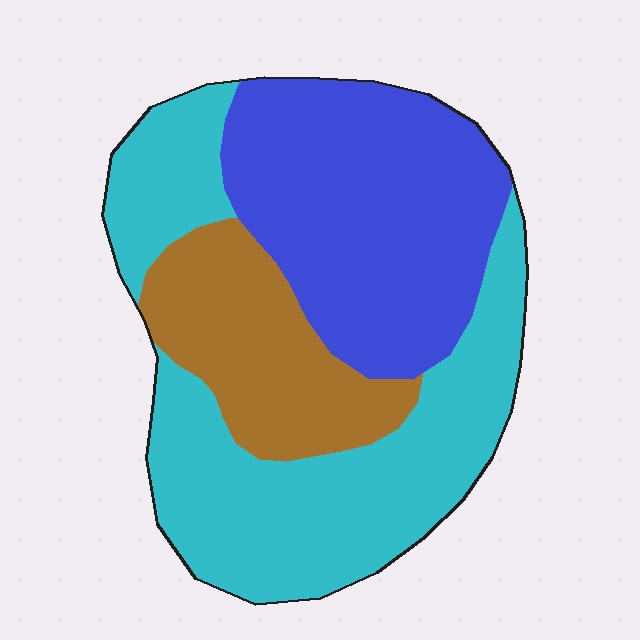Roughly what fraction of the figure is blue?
Blue covers 36% of the figure.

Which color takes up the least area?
Brown, at roughly 20%.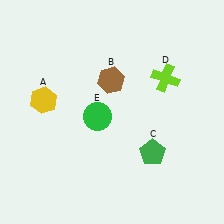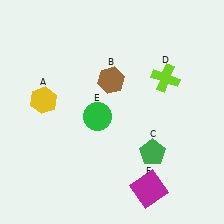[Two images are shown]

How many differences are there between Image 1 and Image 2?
There is 1 difference between the two images.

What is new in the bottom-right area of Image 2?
A magenta square (F) was added in the bottom-right area of Image 2.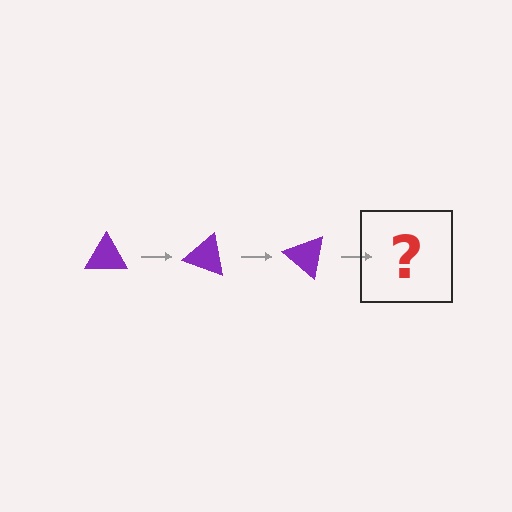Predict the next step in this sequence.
The next step is a purple triangle rotated 60 degrees.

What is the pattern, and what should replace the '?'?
The pattern is that the triangle rotates 20 degrees each step. The '?' should be a purple triangle rotated 60 degrees.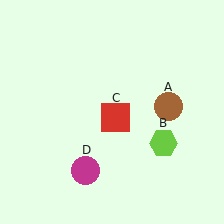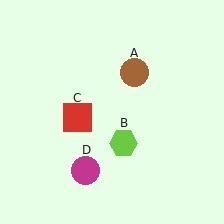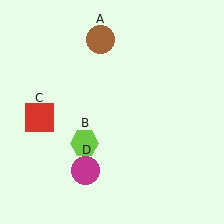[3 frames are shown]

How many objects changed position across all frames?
3 objects changed position: brown circle (object A), lime hexagon (object B), red square (object C).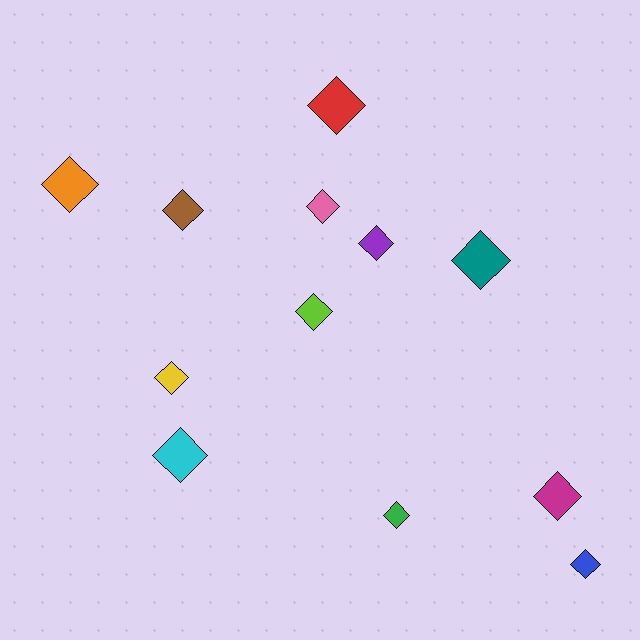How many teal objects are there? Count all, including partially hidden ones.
There is 1 teal object.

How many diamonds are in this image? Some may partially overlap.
There are 12 diamonds.